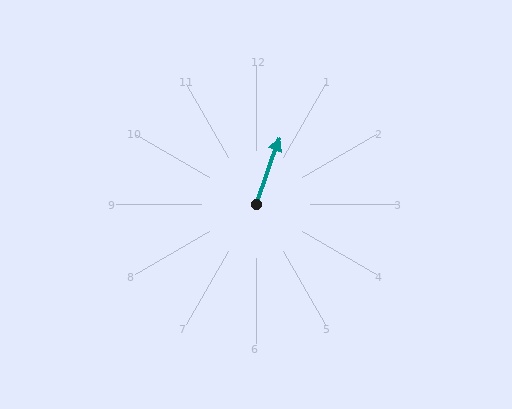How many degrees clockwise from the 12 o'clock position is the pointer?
Approximately 19 degrees.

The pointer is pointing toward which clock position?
Roughly 1 o'clock.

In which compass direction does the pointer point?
North.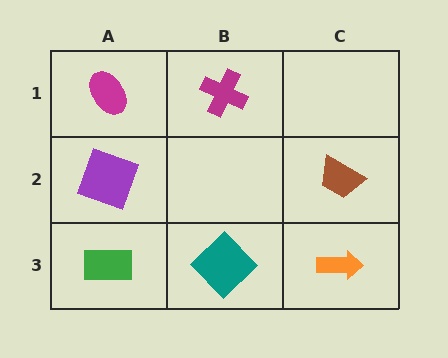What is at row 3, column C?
An orange arrow.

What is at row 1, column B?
A magenta cross.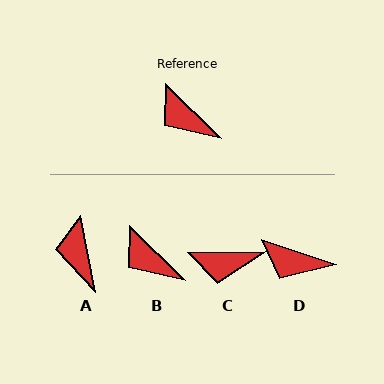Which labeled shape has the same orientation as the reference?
B.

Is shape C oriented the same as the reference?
No, it is off by about 46 degrees.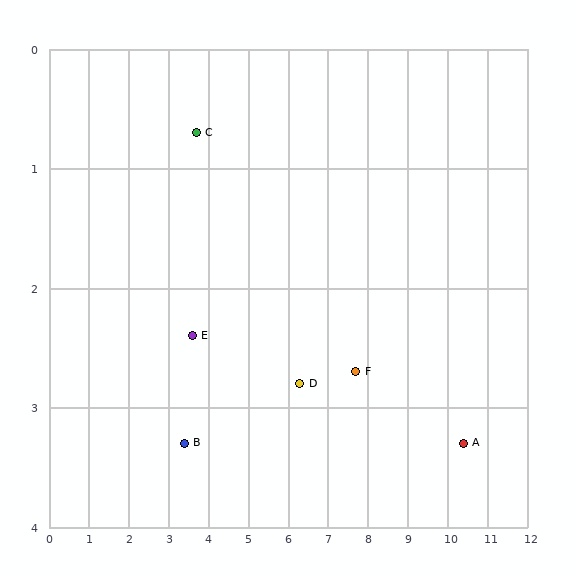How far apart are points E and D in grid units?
Points E and D are about 2.7 grid units apart.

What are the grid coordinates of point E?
Point E is at approximately (3.6, 2.4).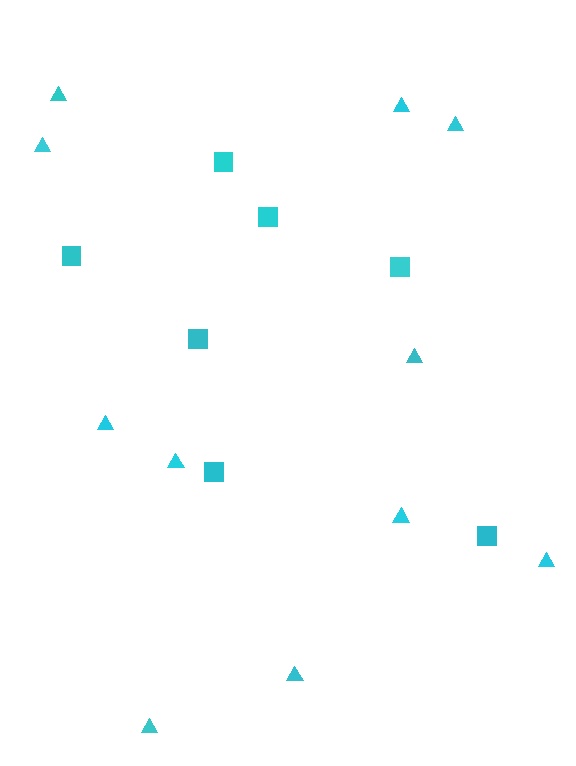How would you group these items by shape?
There are 2 groups: one group of squares (7) and one group of triangles (11).